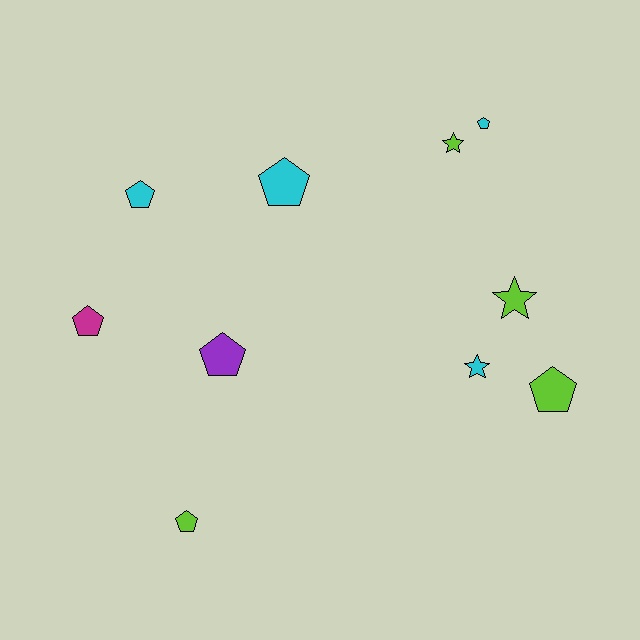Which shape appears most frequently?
Pentagon, with 7 objects.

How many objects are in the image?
There are 10 objects.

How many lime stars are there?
There are 2 lime stars.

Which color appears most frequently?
Cyan, with 4 objects.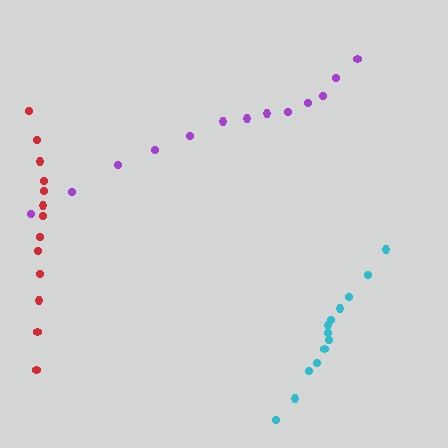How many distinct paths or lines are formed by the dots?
There are 3 distinct paths.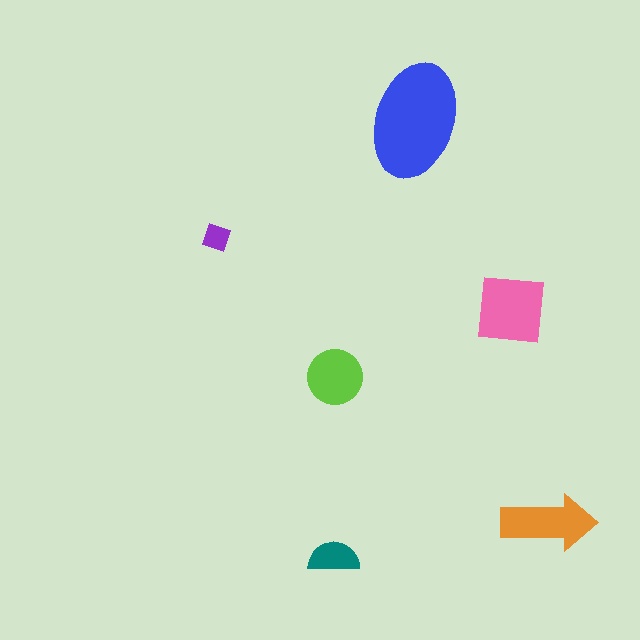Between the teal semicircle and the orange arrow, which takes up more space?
The orange arrow.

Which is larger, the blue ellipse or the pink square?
The blue ellipse.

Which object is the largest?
The blue ellipse.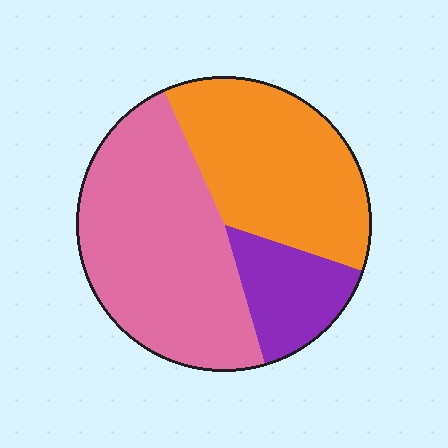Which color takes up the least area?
Purple, at roughly 15%.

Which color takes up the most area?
Pink, at roughly 50%.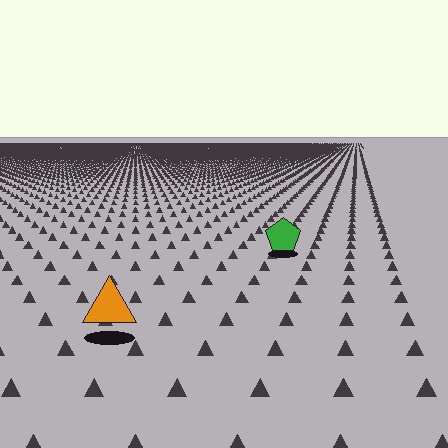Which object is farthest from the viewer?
The green pentagon is farthest from the viewer. It appears smaller and the ground texture around it is denser.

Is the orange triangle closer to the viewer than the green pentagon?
Yes. The orange triangle is closer — you can tell from the texture gradient: the ground texture is coarser near it.